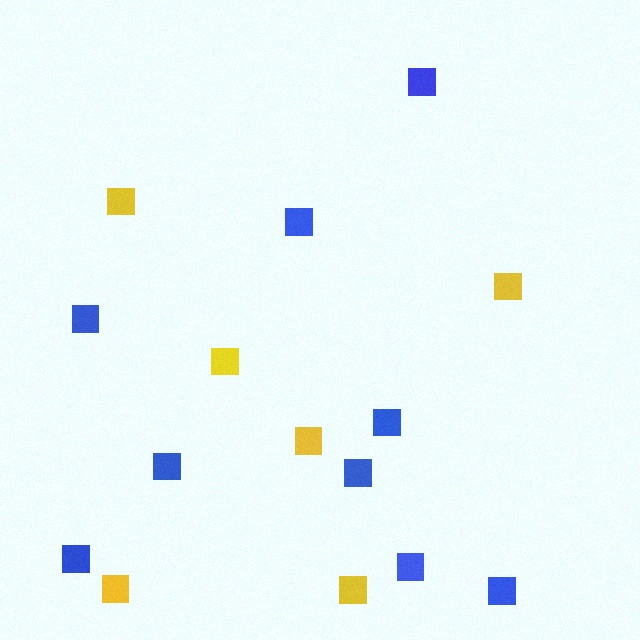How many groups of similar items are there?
There are 2 groups: one group of yellow squares (6) and one group of blue squares (9).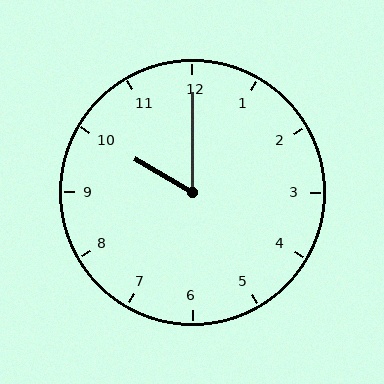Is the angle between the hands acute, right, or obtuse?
It is acute.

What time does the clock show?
10:00.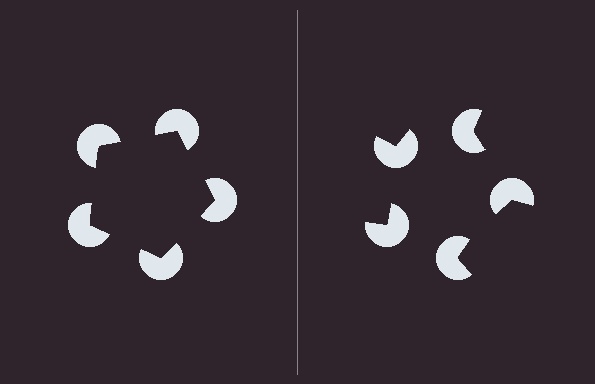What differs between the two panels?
The pac-man discs are positioned identically on both sides; only the wedge orientations differ. On the left they align to a pentagon; on the right they are misaligned.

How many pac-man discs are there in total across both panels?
10 — 5 on each side.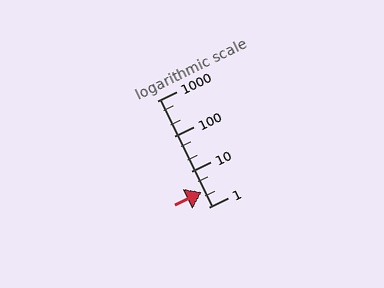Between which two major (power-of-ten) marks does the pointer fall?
The pointer is between 1 and 10.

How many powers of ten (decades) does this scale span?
The scale spans 3 decades, from 1 to 1000.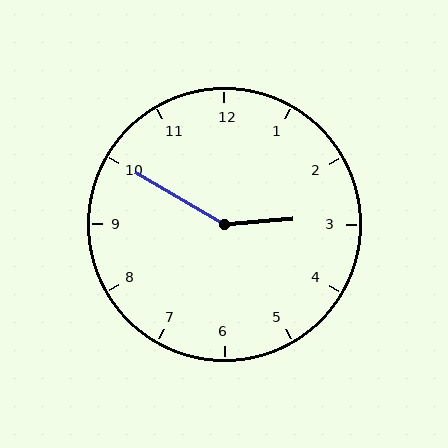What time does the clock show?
2:50.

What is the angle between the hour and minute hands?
Approximately 145 degrees.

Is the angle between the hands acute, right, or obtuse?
It is obtuse.